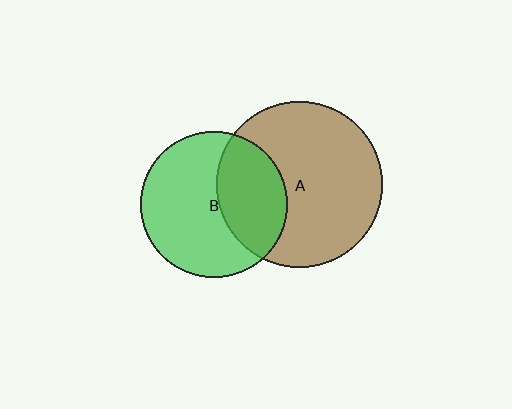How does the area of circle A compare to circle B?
Approximately 1.3 times.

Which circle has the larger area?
Circle A (brown).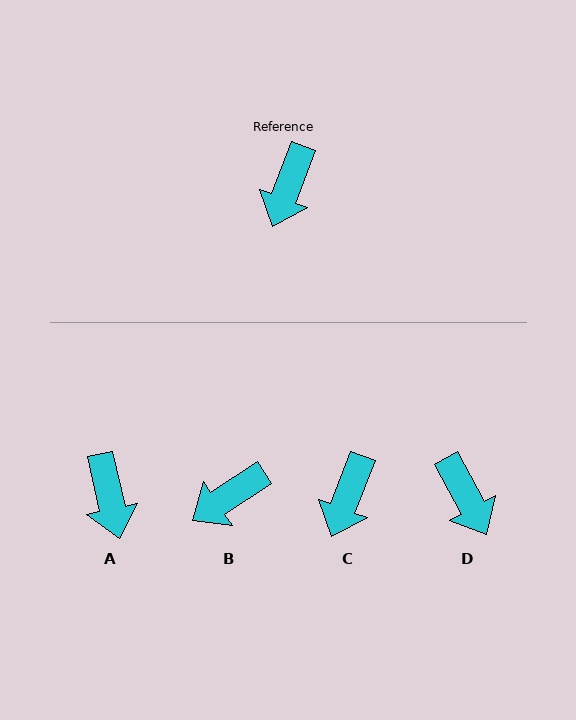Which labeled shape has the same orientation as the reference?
C.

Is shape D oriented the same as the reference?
No, it is off by about 49 degrees.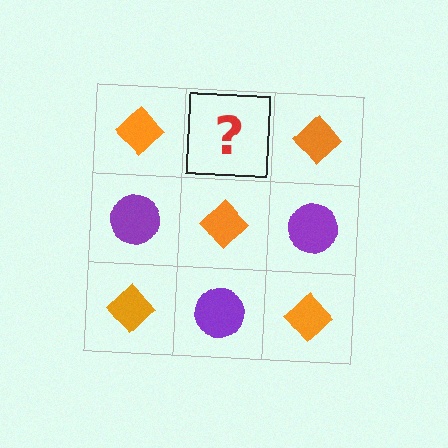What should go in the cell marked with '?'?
The missing cell should contain a purple circle.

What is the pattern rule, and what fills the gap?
The rule is that it alternates orange diamond and purple circle in a checkerboard pattern. The gap should be filled with a purple circle.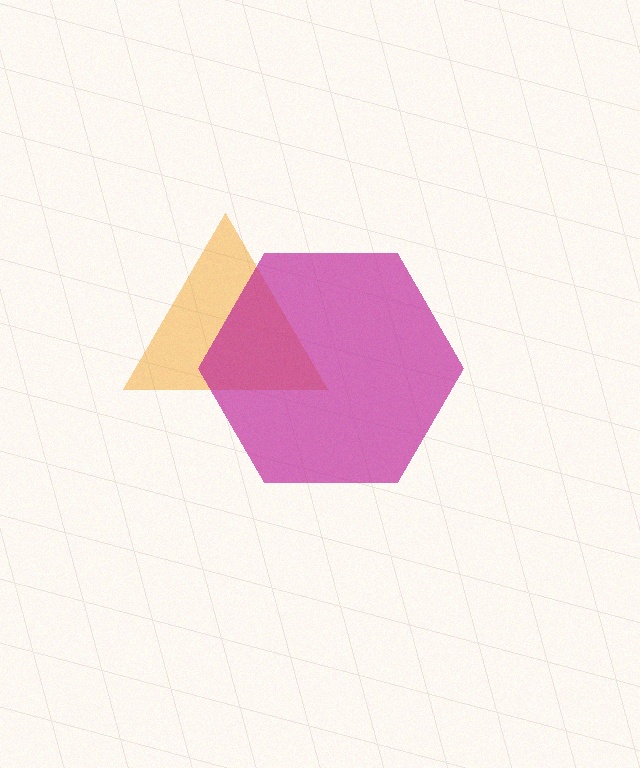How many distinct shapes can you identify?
There are 2 distinct shapes: an orange triangle, a magenta hexagon.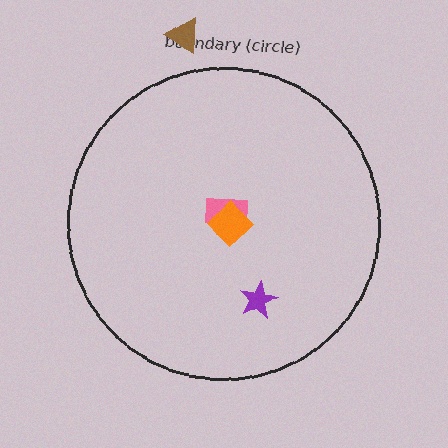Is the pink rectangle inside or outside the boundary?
Inside.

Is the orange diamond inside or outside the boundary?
Inside.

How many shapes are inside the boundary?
3 inside, 1 outside.